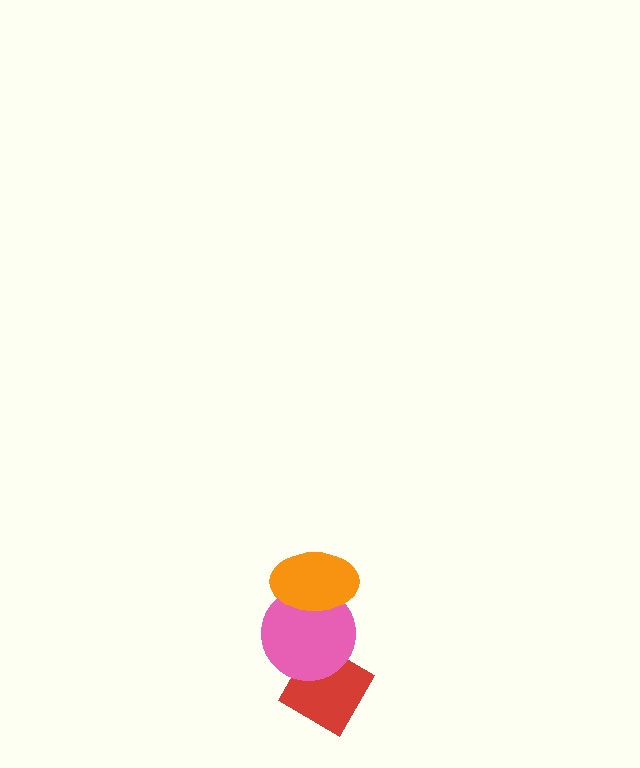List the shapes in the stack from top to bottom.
From top to bottom: the orange ellipse, the pink circle, the red diamond.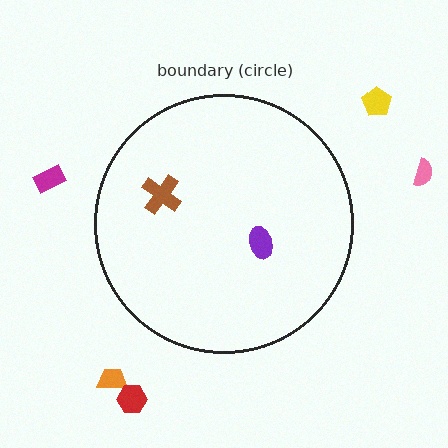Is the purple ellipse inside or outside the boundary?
Inside.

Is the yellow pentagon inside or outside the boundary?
Outside.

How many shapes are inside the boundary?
2 inside, 5 outside.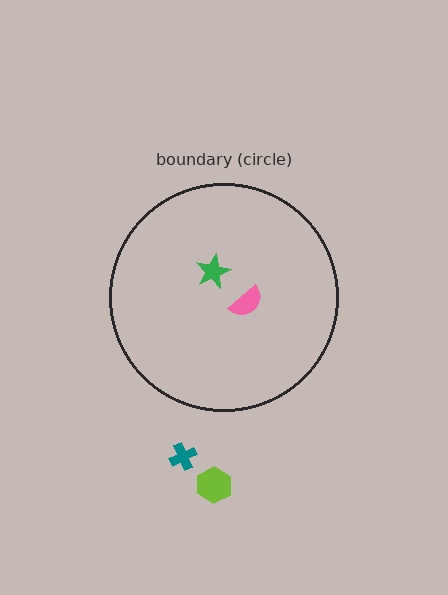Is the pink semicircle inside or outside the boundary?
Inside.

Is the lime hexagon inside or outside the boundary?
Outside.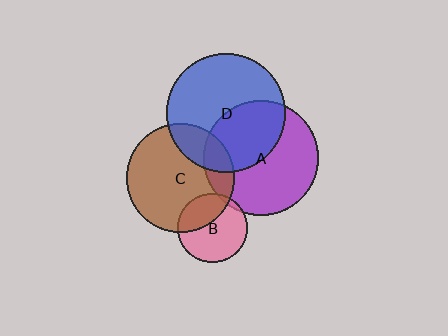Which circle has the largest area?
Circle D (blue).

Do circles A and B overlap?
Yes.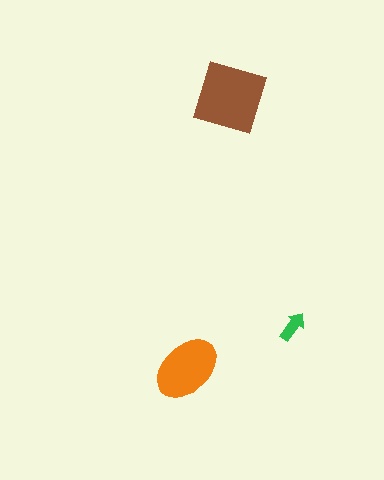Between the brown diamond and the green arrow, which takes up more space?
The brown diamond.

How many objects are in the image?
There are 3 objects in the image.